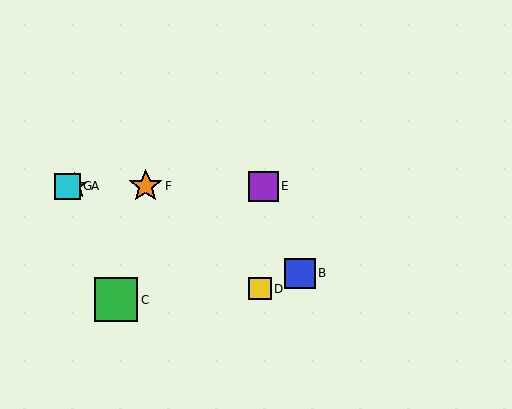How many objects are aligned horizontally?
4 objects (A, E, F, G) are aligned horizontally.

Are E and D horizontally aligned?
No, E is at y≈186 and D is at y≈289.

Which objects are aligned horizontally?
Objects A, E, F, G are aligned horizontally.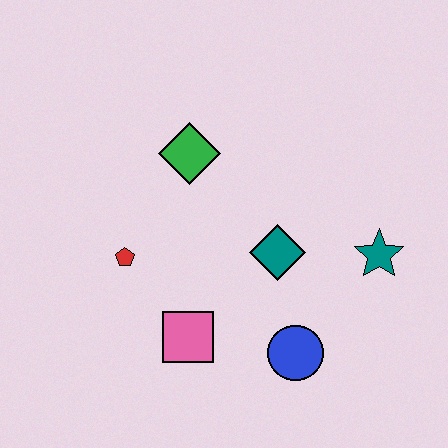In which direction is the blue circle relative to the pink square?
The blue circle is to the right of the pink square.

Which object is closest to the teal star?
The teal diamond is closest to the teal star.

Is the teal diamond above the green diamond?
No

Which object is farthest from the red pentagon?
The teal star is farthest from the red pentagon.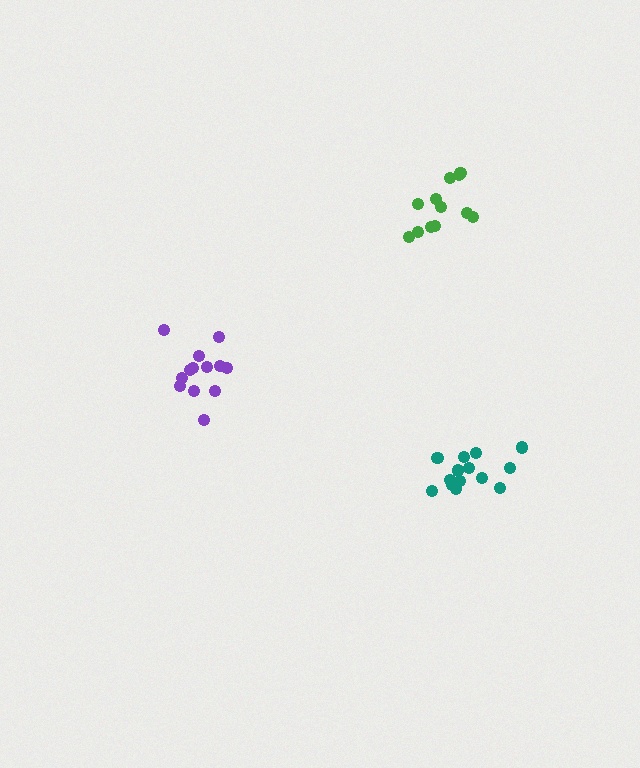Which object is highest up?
The green cluster is topmost.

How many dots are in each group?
Group 1: 12 dots, Group 2: 14 dots, Group 3: 13 dots (39 total).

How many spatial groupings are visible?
There are 3 spatial groupings.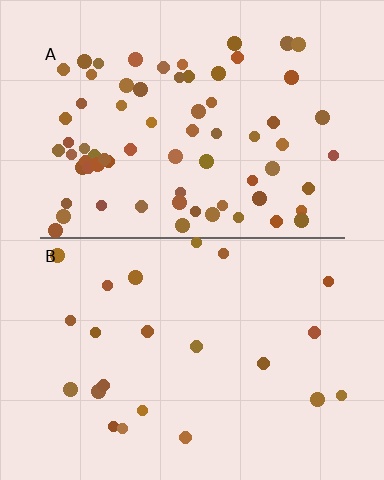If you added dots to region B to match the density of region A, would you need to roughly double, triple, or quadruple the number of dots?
Approximately triple.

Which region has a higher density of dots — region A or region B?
A (the top).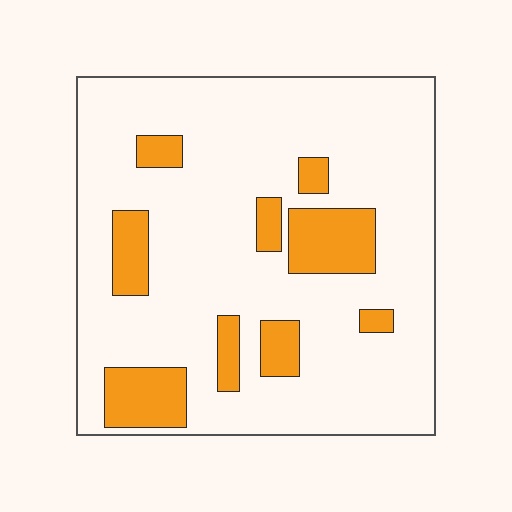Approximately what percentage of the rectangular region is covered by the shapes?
Approximately 20%.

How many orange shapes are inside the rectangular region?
9.